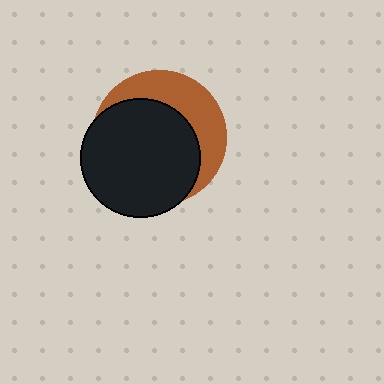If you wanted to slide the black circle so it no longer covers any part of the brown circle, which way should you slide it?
Slide it toward the lower-left — that is the most direct way to separate the two shapes.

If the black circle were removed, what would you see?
You would see the complete brown circle.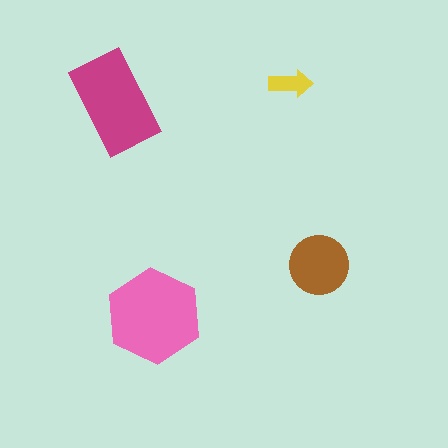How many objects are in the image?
There are 4 objects in the image.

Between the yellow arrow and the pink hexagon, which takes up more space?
The pink hexagon.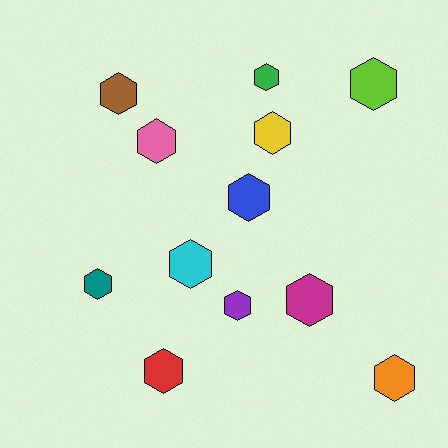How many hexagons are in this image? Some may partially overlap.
There are 12 hexagons.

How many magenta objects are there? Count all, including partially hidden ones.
There is 1 magenta object.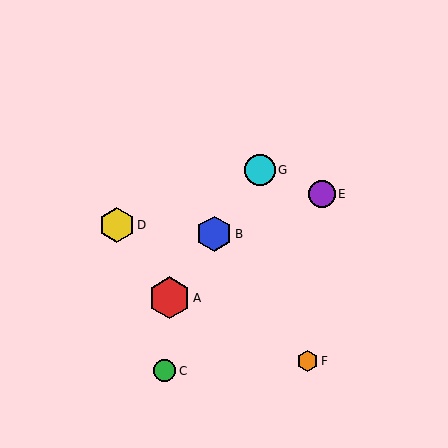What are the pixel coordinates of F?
Object F is at (308, 361).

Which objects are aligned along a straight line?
Objects A, B, G are aligned along a straight line.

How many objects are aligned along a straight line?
3 objects (A, B, G) are aligned along a straight line.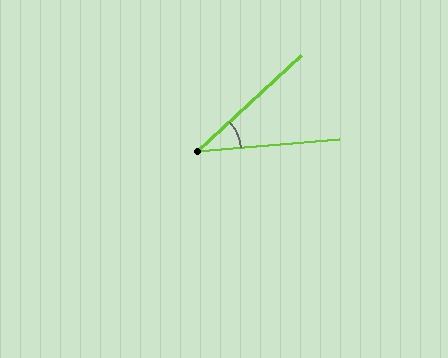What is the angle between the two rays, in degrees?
Approximately 38 degrees.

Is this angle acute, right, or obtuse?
It is acute.